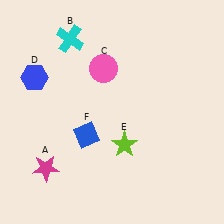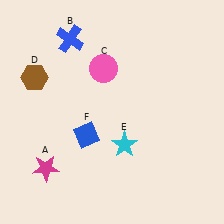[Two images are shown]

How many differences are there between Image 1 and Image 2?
There are 3 differences between the two images.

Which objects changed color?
B changed from cyan to blue. D changed from blue to brown. E changed from lime to cyan.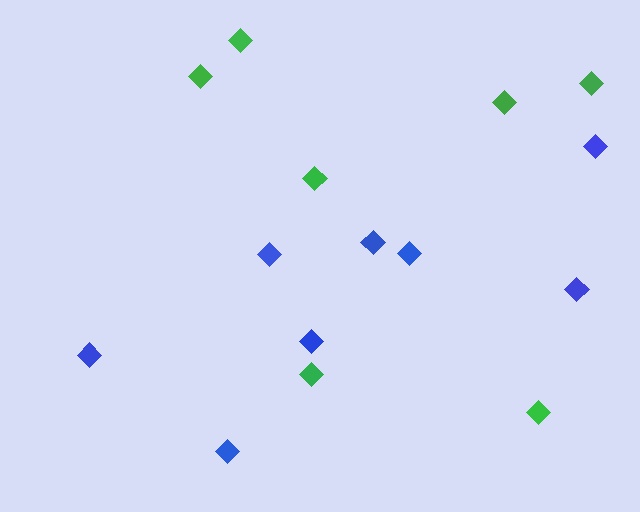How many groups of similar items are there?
There are 2 groups: one group of blue diamonds (8) and one group of green diamonds (7).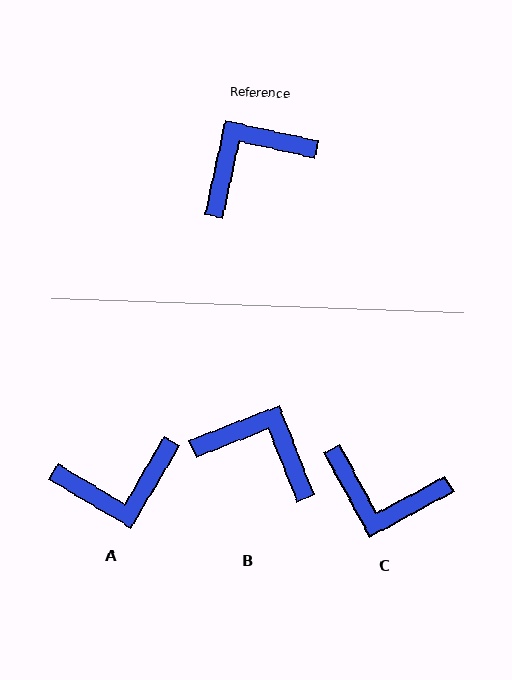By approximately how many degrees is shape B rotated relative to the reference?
Approximately 56 degrees clockwise.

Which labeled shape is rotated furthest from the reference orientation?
A, about 162 degrees away.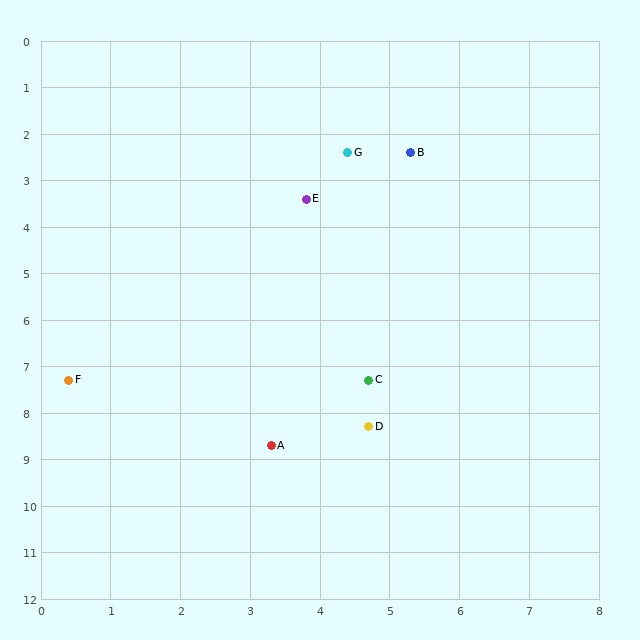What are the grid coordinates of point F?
Point F is at approximately (0.4, 7.3).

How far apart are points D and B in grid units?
Points D and B are about 5.9 grid units apart.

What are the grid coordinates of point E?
Point E is at approximately (3.8, 3.4).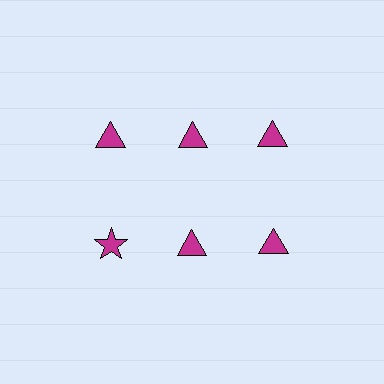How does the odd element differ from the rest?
It has a different shape: star instead of triangle.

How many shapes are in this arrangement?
There are 6 shapes arranged in a grid pattern.